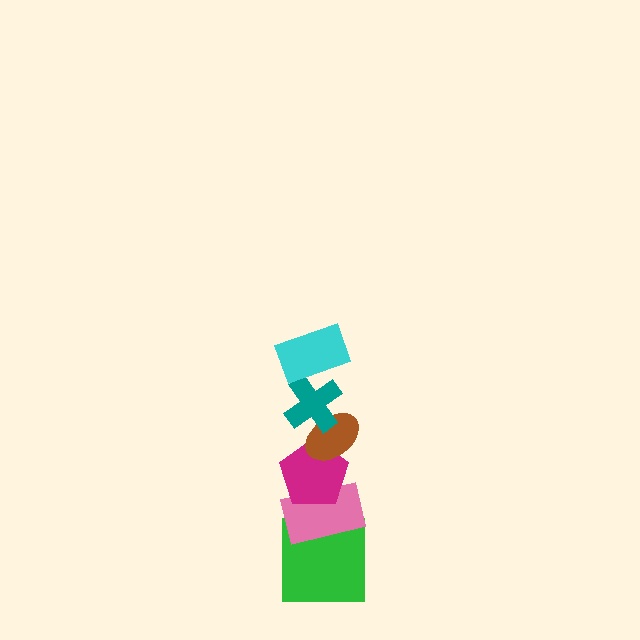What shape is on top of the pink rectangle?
The magenta pentagon is on top of the pink rectangle.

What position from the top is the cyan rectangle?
The cyan rectangle is 1st from the top.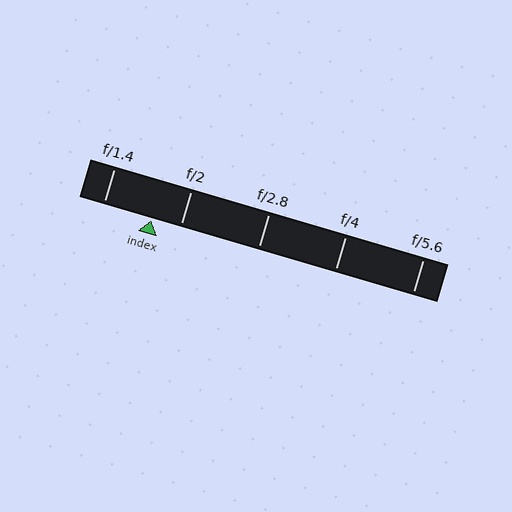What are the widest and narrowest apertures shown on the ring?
The widest aperture shown is f/1.4 and the narrowest is f/5.6.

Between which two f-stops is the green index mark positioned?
The index mark is between f/1.4 and f/2.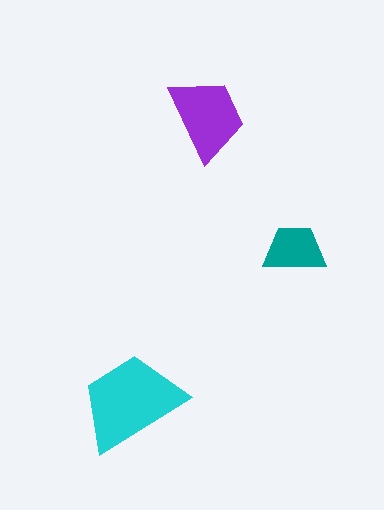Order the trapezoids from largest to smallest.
the cyan one, the purple one, the teal one.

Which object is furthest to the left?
The cyan trapezoid is leftmost.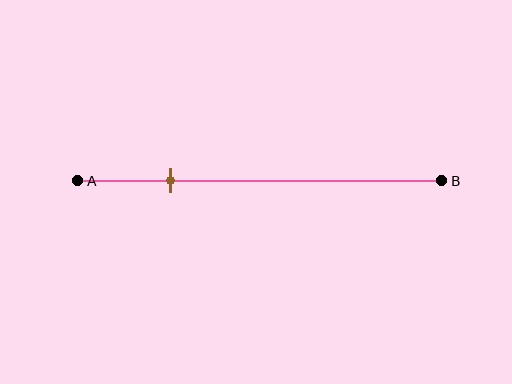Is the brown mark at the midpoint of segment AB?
No, the mark is at about 25% from A, not at the 50% midpoint.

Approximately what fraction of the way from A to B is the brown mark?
The brown mark is approximately 25% of the way from A to B.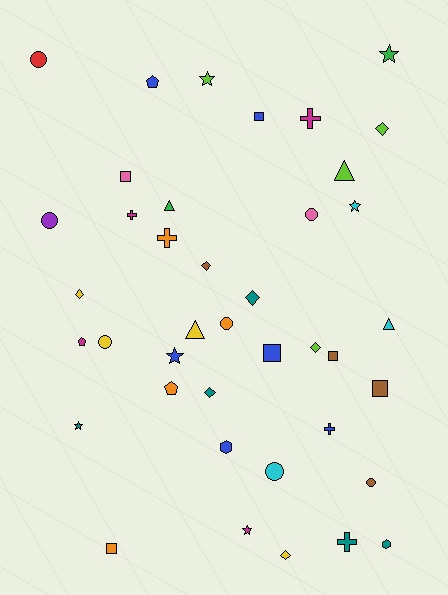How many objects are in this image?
There are 40 objects.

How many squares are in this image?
There are 6 squares.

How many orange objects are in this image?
There are 4 orange objects.